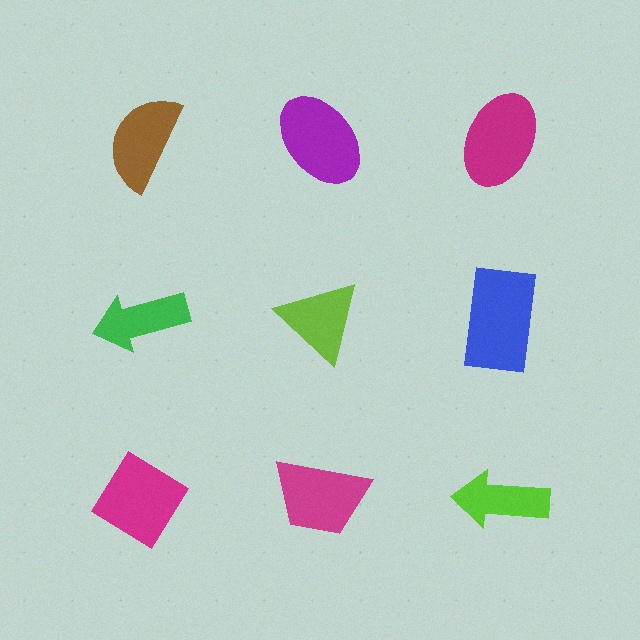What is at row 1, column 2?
A purple ellipse.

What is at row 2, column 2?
A lime triangle.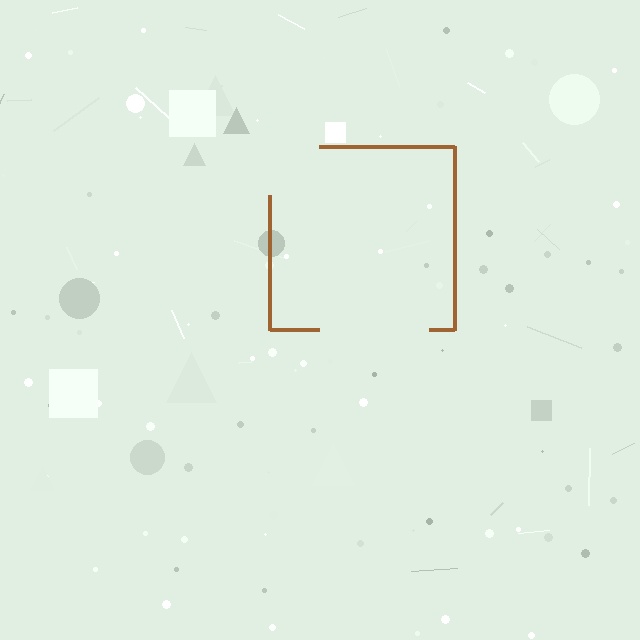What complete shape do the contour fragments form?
The contour fragments form a square.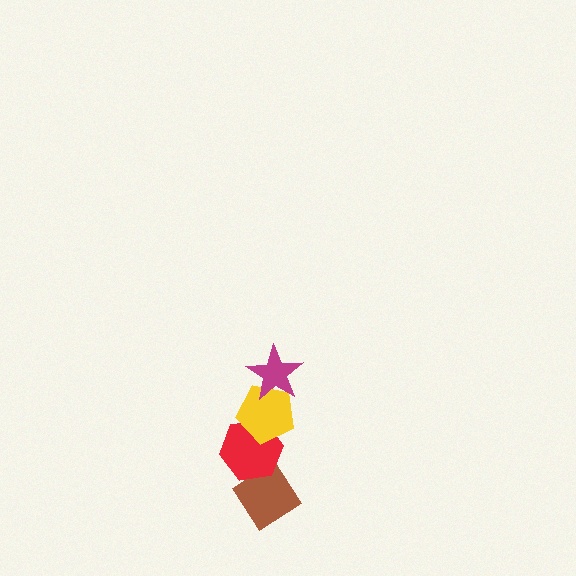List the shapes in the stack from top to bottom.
From top to bottom: the magenta star, the yellow pentagon, the red hexagon, the brown diamond.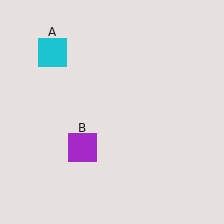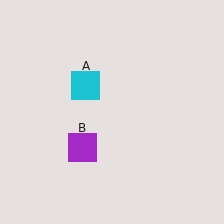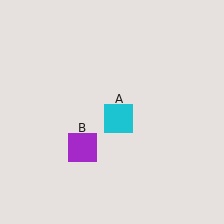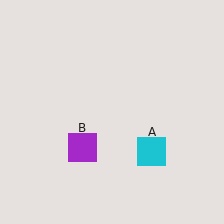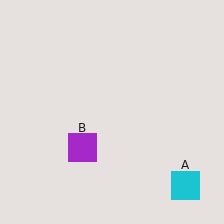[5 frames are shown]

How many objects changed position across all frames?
1 object changed position: cyan square (object A).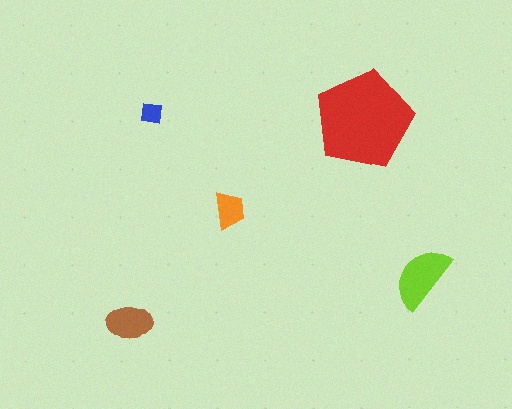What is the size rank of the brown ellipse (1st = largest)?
3rd.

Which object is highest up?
The blue square is topmost.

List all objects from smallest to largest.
The blue square, the orange trapezoid, the brown ellipse, the lime semicircle, the red pentagon.